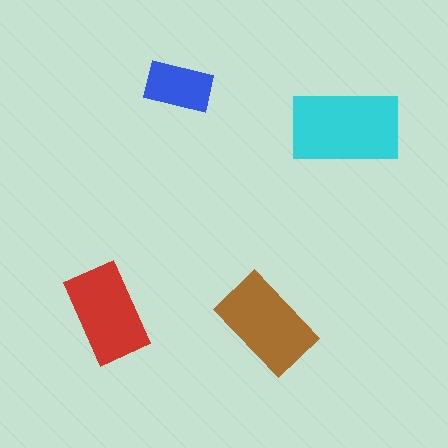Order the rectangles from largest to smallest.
the cyan one, the brown one, the red one, the blue one.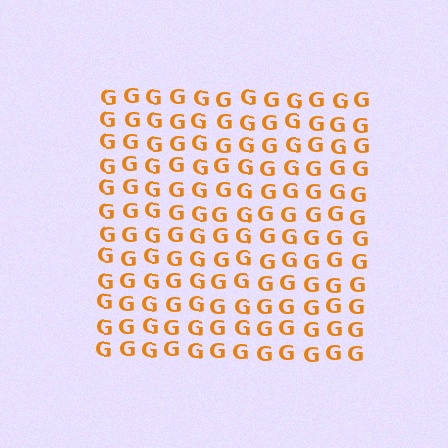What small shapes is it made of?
It is made of small letter G's.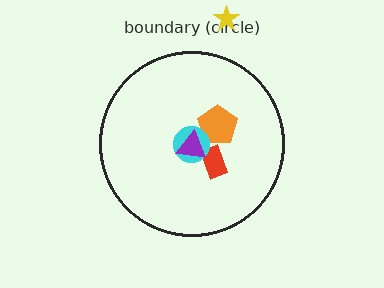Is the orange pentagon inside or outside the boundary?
Inside.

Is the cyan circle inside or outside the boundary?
Inside.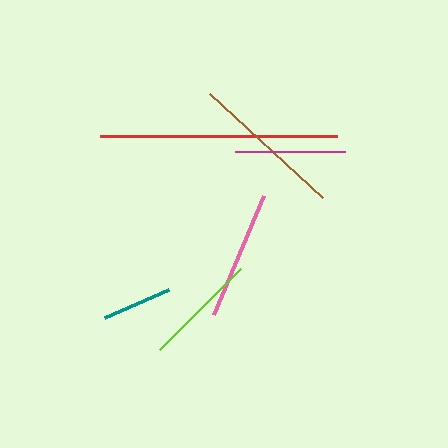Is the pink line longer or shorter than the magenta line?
The pink line is longer than the magenta line.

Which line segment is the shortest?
The teal line is the shortest at approximately 69 pixels.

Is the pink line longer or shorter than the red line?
The red line is longer than the pink line.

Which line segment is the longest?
The red line is the longest at approximately 238 pixels.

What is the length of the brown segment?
The brown segment is approximately 153 pixels long.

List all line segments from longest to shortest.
From longest to shortest: red, brown, pink, lime, magenta, teal.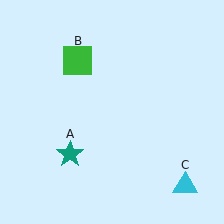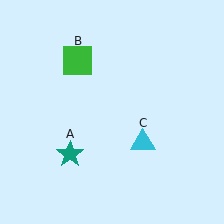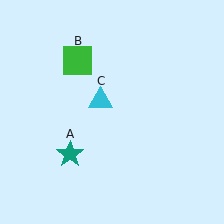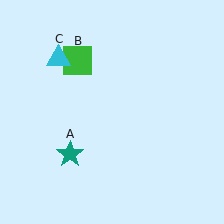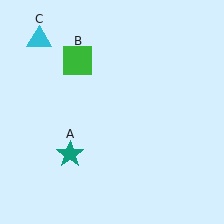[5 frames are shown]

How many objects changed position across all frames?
1 object changed position: cyan triangle (object C).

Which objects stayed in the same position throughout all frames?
Teal star (object A) and green square (object B) remained stationary.